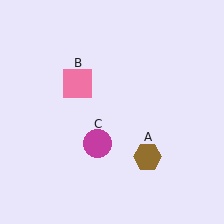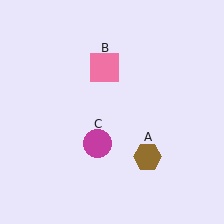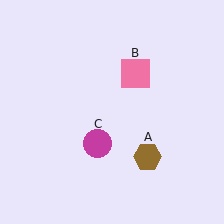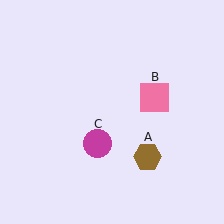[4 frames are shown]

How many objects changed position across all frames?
1 object changed position: pink square (object B).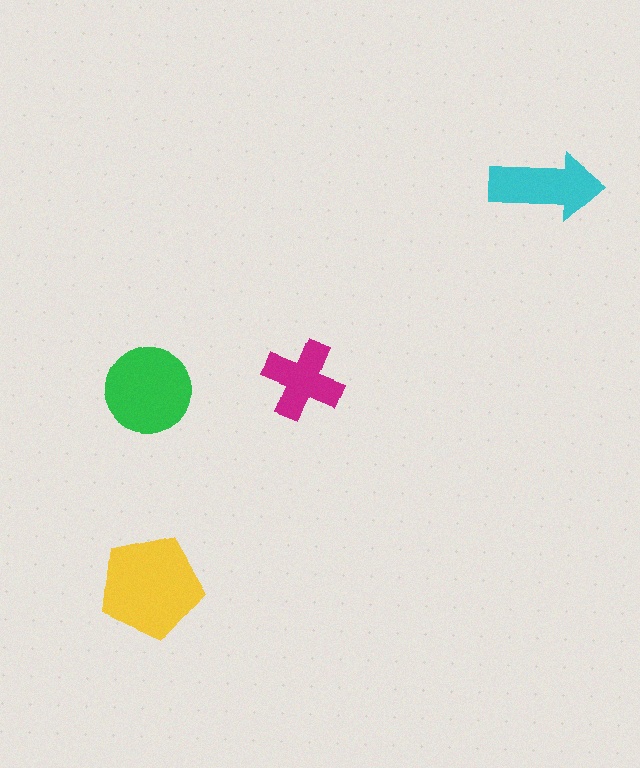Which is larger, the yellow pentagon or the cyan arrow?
The yellow pentagon.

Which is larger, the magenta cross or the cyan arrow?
The cyan arrow.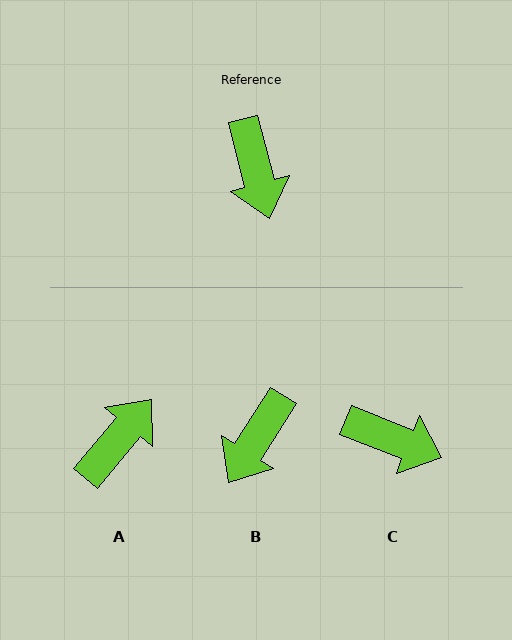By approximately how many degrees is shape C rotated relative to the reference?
Approximately 54 degrees counter-clockwise.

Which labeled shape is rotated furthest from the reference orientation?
A, about 126 degrees away.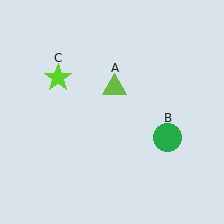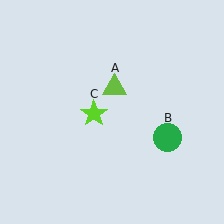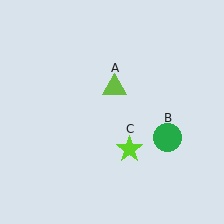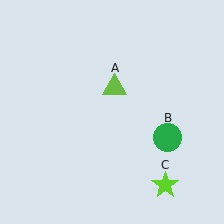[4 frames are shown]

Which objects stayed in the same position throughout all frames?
Lime triangle (object A) and green circle (object B) remained stationary.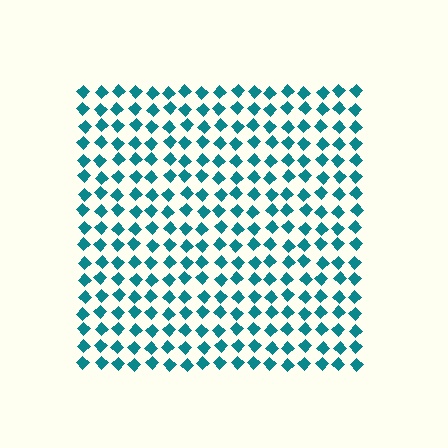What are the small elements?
The small elements are diamonds.